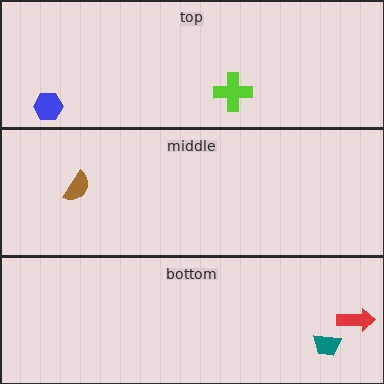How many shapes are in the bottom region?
2.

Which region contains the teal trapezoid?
The bottom region.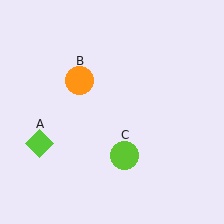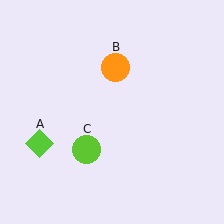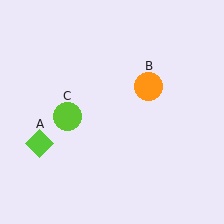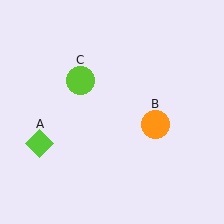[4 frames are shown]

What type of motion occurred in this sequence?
The orange circle (object B), lime circle (object C) rotated clockwise around the center of the scene.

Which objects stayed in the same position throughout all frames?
Lime diamond (object A) remained stationary.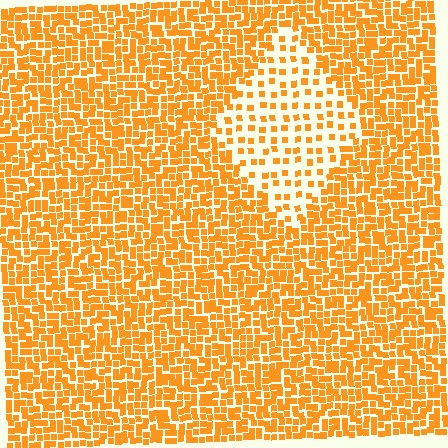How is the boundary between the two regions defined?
The boundary is defined by a change in element density (approximately 2.5x ratio). All elements are the same color, size, and shape.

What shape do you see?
I see a diamond.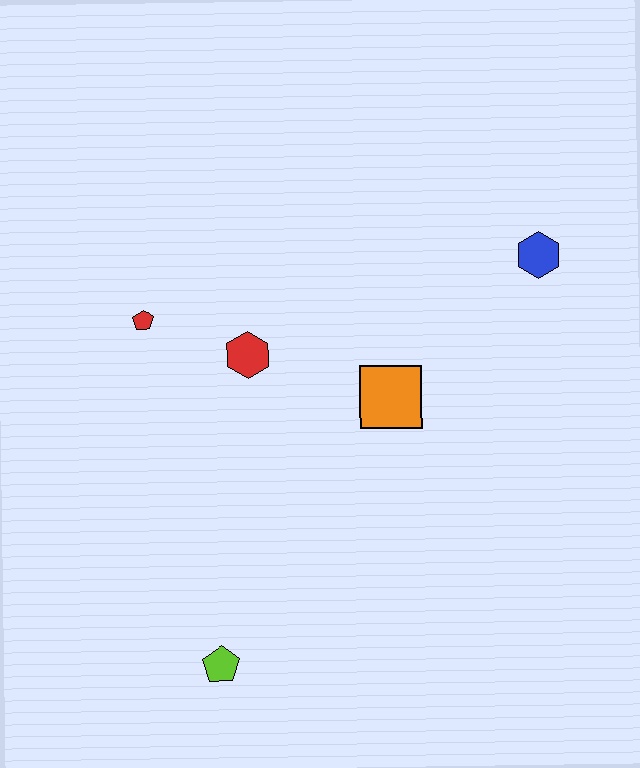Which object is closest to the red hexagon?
The red pentagon is closest to the red hexagon.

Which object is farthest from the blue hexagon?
The lime pentagon is farthest from the blue hexagon.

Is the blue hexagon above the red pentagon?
Yes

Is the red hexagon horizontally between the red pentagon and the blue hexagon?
Yes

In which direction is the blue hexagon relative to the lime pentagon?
The blue hexagon is above the lime pentagon.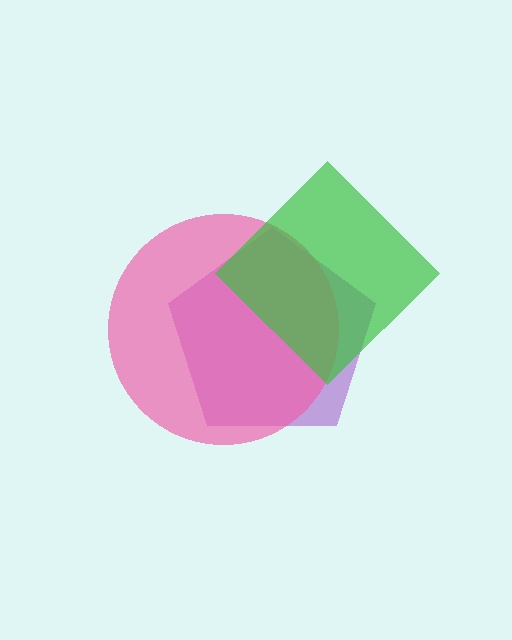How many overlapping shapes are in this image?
There are 3 overlapping shapes in the image.